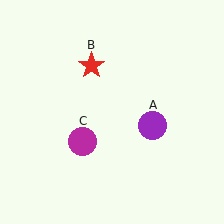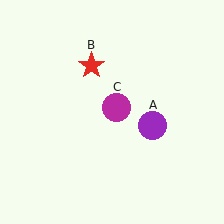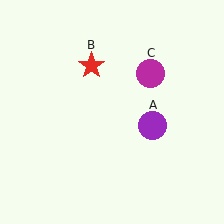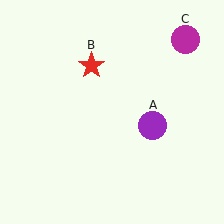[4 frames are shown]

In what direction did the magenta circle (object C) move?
The magenta circle (object C) moved up and to the right.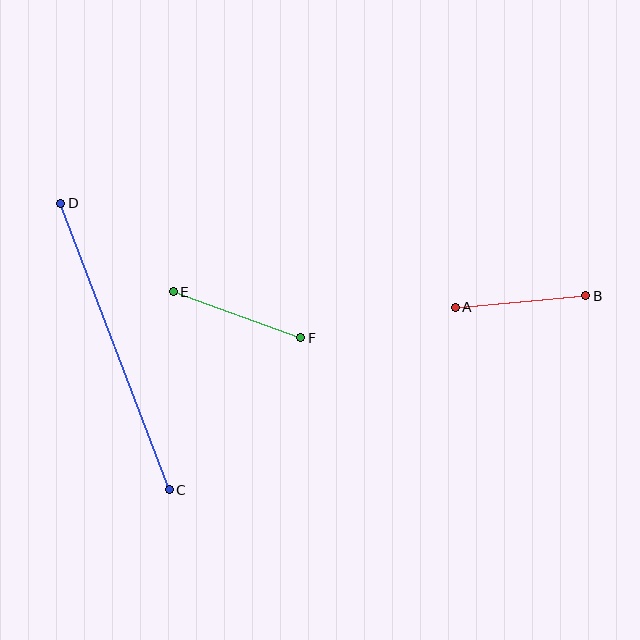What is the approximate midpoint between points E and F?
The midpoint is at approximately (237, 315) pixels.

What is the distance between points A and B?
The distance is approximately 131 pixels.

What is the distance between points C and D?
The distance is approximately 306 pixels.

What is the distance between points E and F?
The distance is approximately 135 pixels.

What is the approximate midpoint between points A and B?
The midpoint is at approximately (520, 302) pixels.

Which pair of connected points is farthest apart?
Points C and D are farthest apart.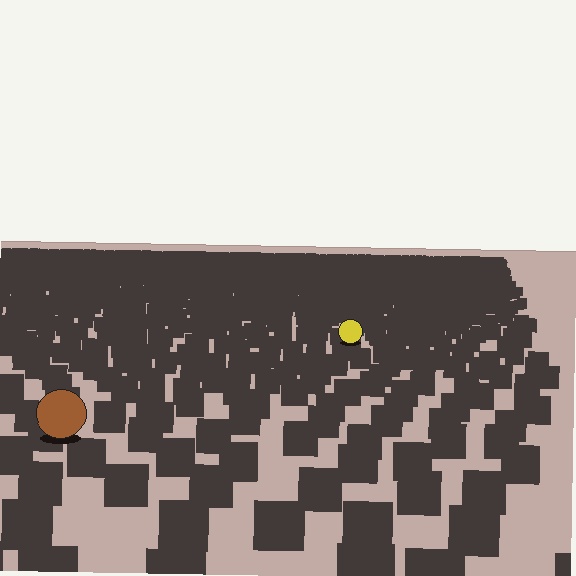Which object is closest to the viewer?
The brown circle is closest. The texture marks near it are larger and more spread out.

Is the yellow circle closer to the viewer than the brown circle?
No. The brown circle is closer — you can tell from the texture gradient: the ground texture is coarser near it.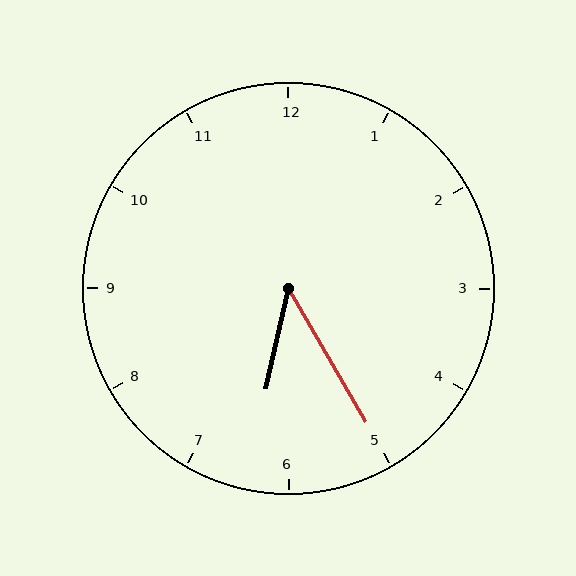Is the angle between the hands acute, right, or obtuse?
It is acute.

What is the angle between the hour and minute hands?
Approximately 42 degrees.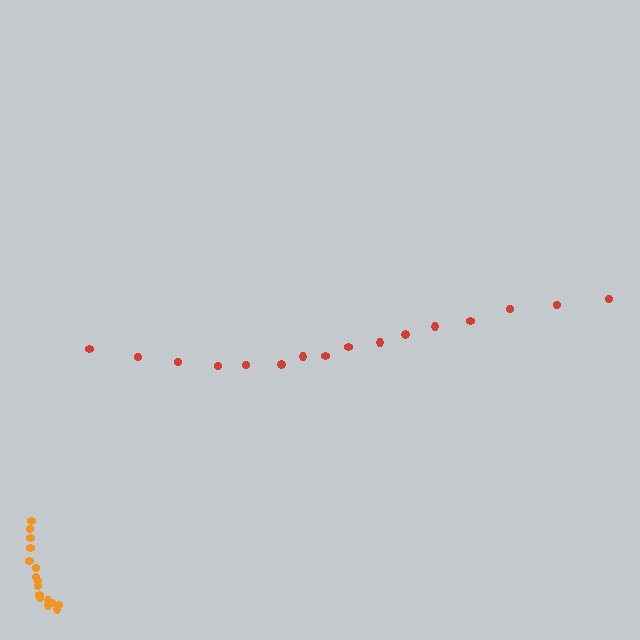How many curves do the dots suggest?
There are 2 distinct paths.